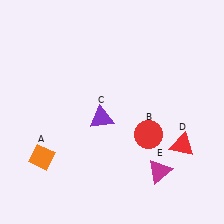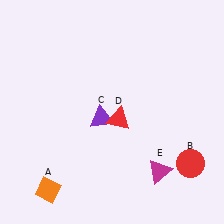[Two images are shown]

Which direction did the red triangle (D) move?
The red triangle (D) moved left.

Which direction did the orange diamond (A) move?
The orange diamond (A) moved down.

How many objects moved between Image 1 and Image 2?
3 objects moved between the two images.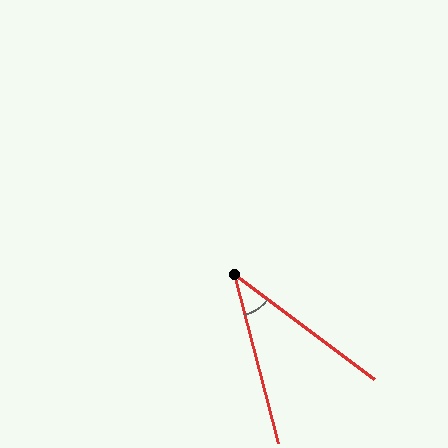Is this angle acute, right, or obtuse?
It is acute.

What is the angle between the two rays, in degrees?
Approximately 39 degrees.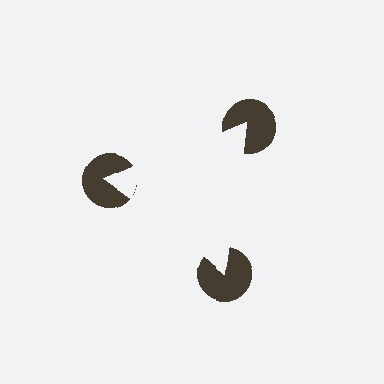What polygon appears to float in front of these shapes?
An illusory triangle — its edges are inferred from the aligned wedge cuts in the pac-man discs, not physically drawn.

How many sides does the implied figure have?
3 sides.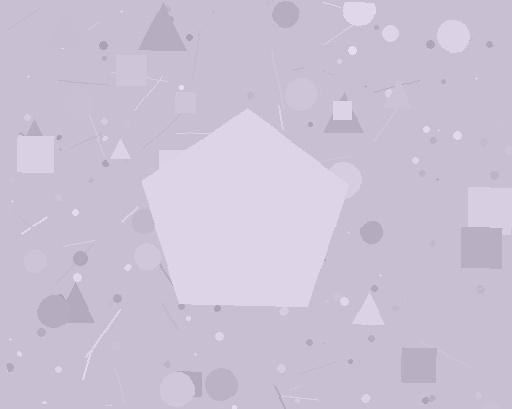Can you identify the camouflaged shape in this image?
The camouflaged shape is a pentagon.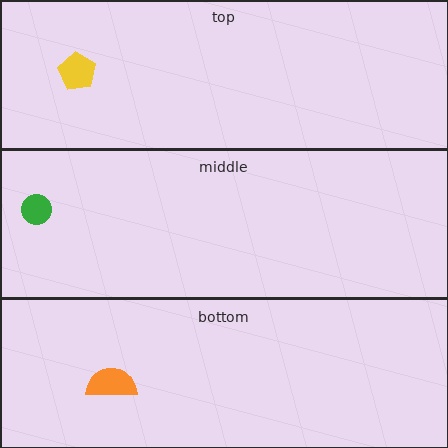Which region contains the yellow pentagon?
The top region.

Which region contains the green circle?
The middle region.